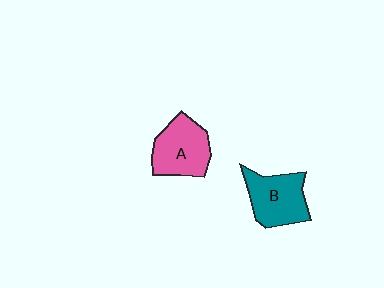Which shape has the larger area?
Shape A (pink).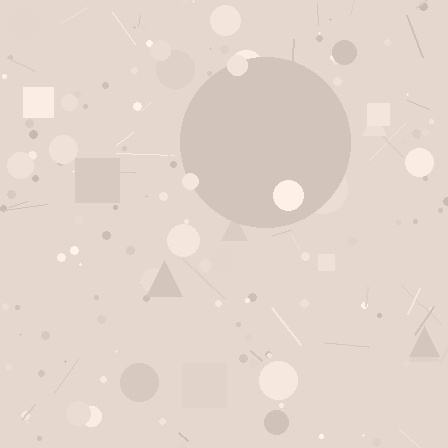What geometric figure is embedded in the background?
A circle is embedded in the background.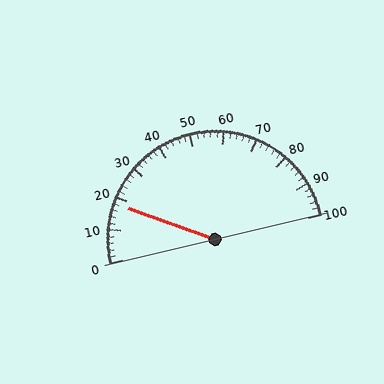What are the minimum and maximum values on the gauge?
The gauge ranges from 0 to 100.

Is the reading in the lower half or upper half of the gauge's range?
The reading is in the lower half of the range (0 to 100).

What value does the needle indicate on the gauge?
The needle indicates approximately 18.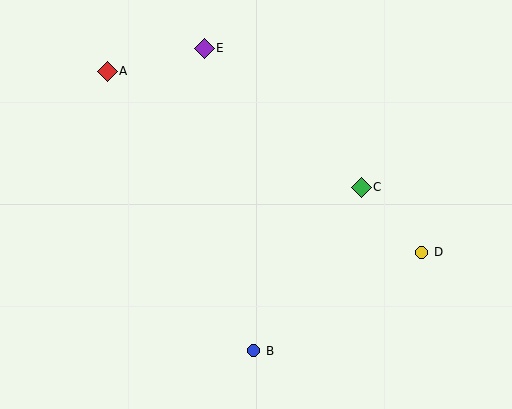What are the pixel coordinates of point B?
Point B is at (254, 351).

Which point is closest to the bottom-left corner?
Point B is closest to the bottom-left corner.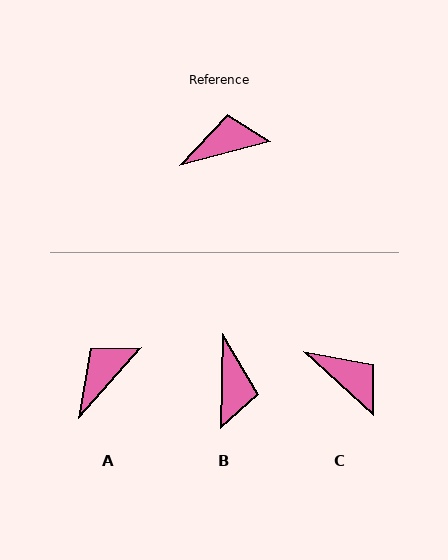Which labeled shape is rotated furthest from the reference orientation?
B, about 106 degrees away.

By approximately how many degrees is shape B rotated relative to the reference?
Approximately 106 degrees clockwise.